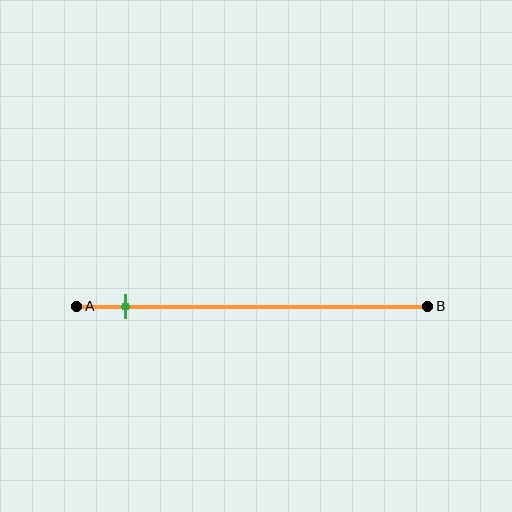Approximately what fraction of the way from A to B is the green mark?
The green mark is approximately 15% of the way from A to B.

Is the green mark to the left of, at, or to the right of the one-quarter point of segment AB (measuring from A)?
The green mark is to the left of the one-quarter point of segment AB.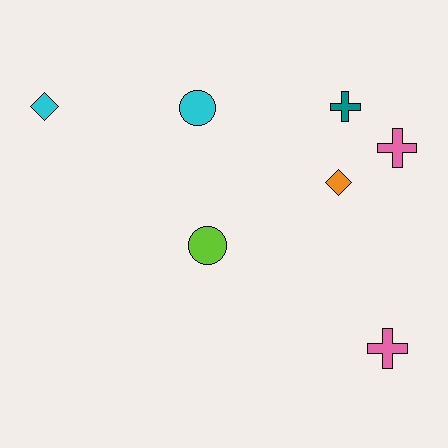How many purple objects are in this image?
There are no purple objects.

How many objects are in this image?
There are 7 objects.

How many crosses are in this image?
There are 3 crosses.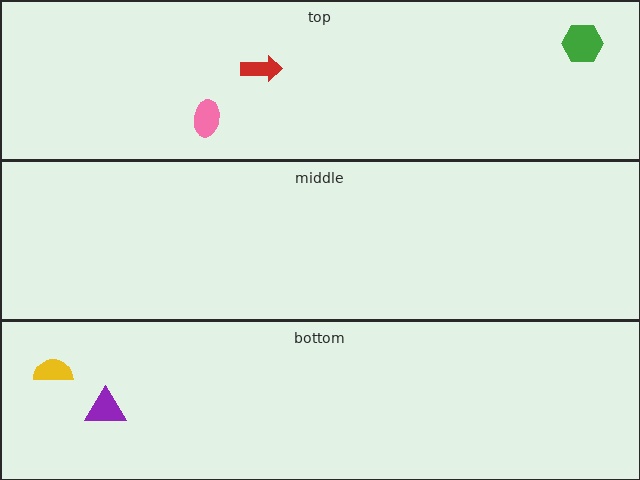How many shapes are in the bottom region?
2.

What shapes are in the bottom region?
The yellow semicircle, the purple triangle.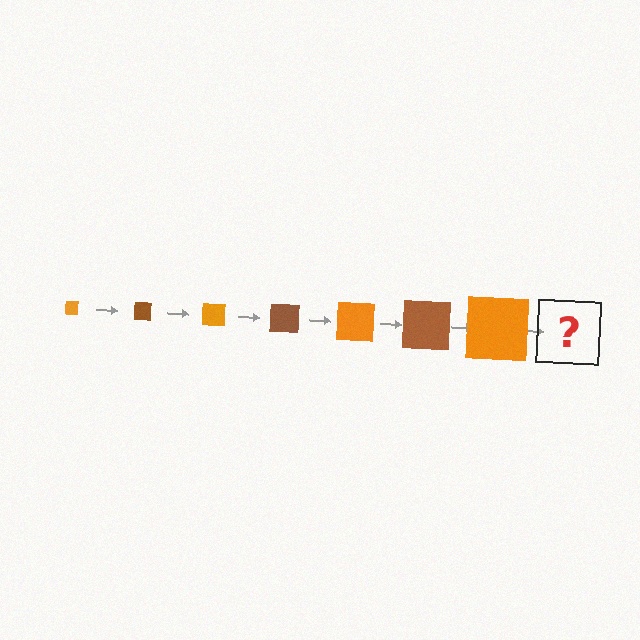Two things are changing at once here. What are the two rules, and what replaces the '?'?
The two rules are that the square grows larger each step and the color cycles through orange and brown. The '?' should be a brown square, larger than the previous one.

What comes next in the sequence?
The next element should be a brown square, larger than the previous one.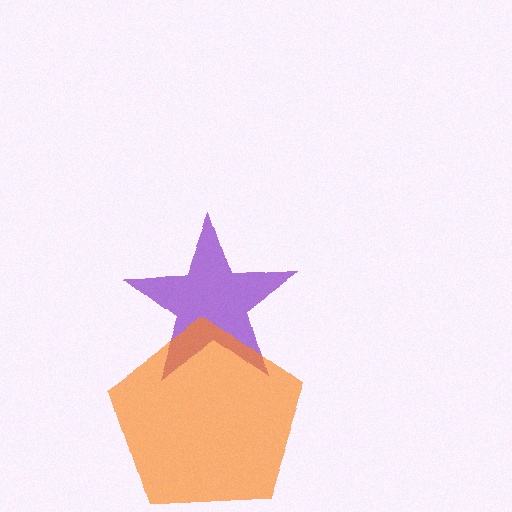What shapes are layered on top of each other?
The layered shapes are: a purple star, an orange pentagon.